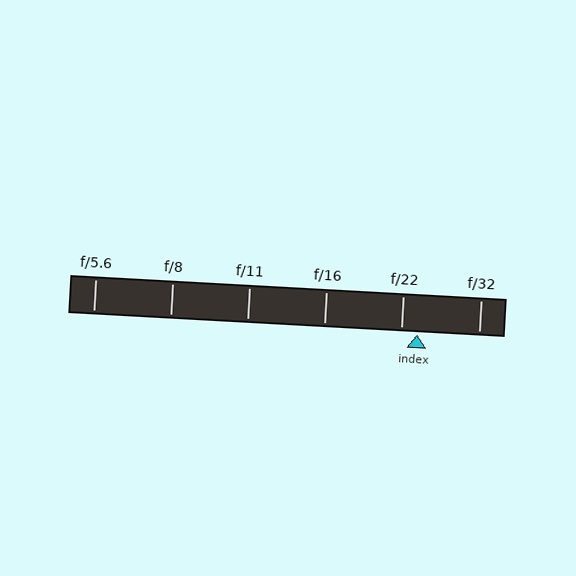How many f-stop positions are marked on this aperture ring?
There are 6 f-stop positions marked.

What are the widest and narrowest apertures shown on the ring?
The widest aperture shown is f/5.6 and the narrowest is f/32.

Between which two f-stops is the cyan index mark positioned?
The index mark is between f/22 and f/32.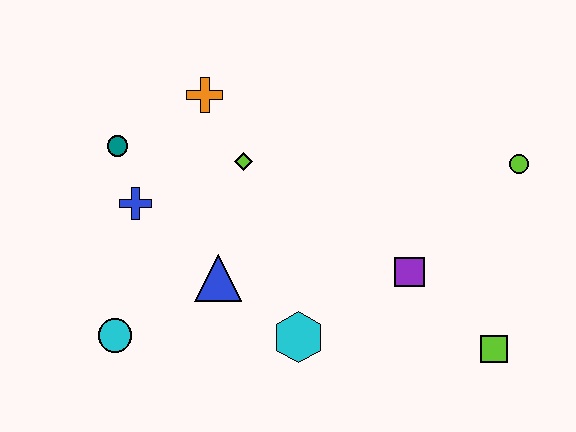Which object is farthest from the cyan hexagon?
The lime circle is farthest from the cyan hexagon.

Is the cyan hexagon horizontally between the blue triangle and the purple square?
Yes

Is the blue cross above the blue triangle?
Yes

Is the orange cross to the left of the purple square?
Yes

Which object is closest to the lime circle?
The purple square is closest to the lime circle.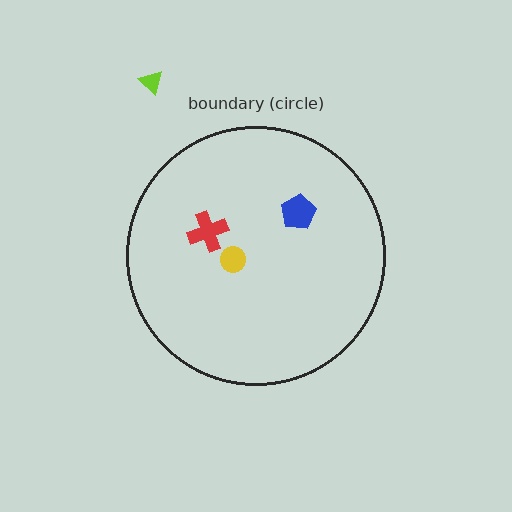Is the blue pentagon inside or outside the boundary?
Inside.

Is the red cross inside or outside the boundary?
Inside.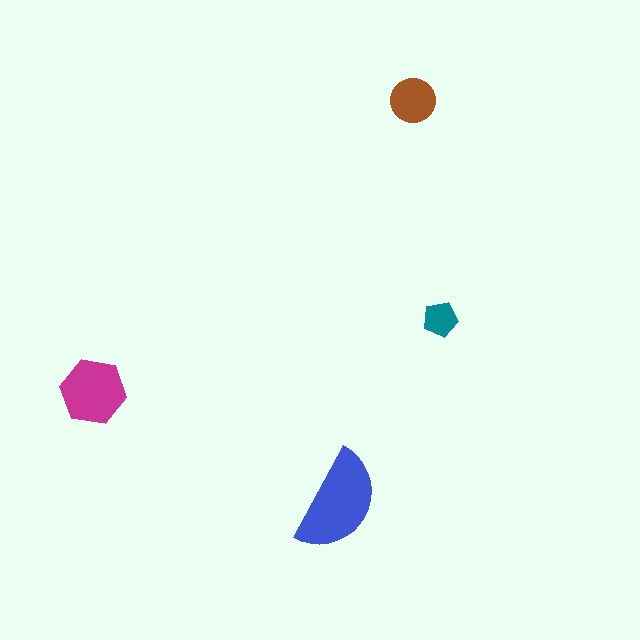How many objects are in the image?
There are 4 objects in the image.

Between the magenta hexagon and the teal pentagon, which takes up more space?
The magenta hexagon.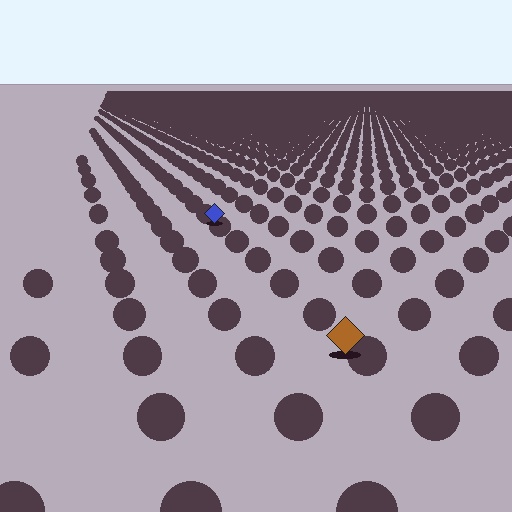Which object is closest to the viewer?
The brown diamond is closest. The texture marks near it are larger and more spread out.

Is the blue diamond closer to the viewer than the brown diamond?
No. The brown diamond is closer — you can tell from the texture gradient: the ground texture is coarser near it.